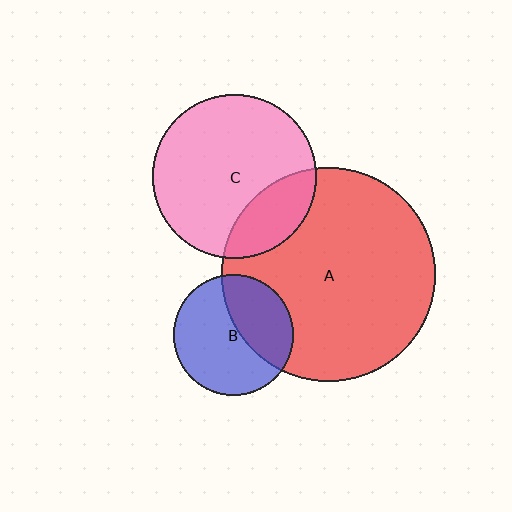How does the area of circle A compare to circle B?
Approximately 3.2 times.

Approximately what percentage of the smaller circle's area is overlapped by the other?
Approximately 40%.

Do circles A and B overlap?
Yes.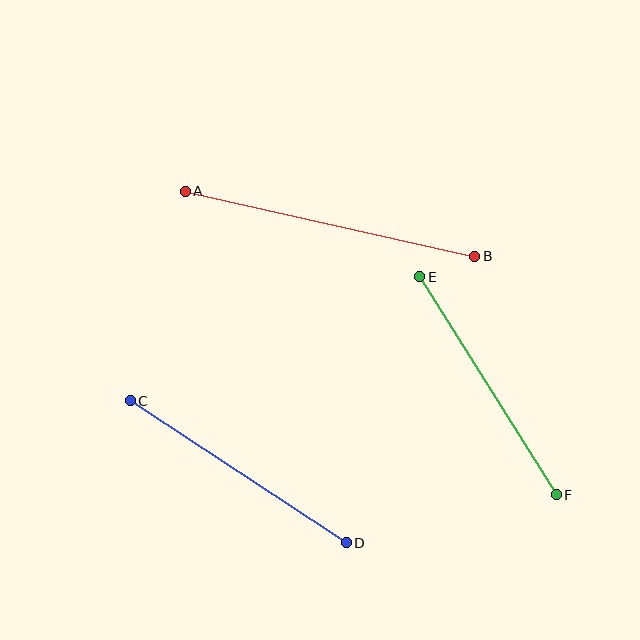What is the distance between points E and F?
The distance is approximately 257 pixels.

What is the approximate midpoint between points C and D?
The midpoint is at approximately (238, 472) pixels.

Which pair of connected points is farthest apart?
Points A and B are farthest apart.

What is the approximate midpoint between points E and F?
The midpoint is at approximately (488, 386) pixels.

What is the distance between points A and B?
The distance is approximately 297 pixels.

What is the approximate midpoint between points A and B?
The midpoint is at approximately (330, 224) pixels.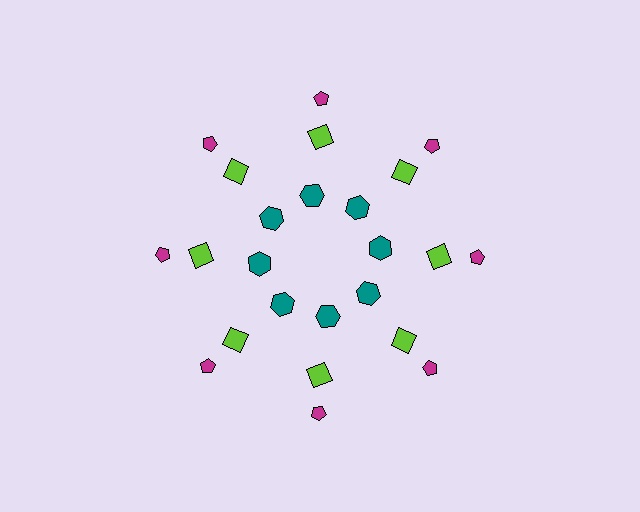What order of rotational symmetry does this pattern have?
This pattern has 8-fold rotational symmetry.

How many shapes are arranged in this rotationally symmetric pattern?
There are 24 shapes, arranged in 8 groups of 3.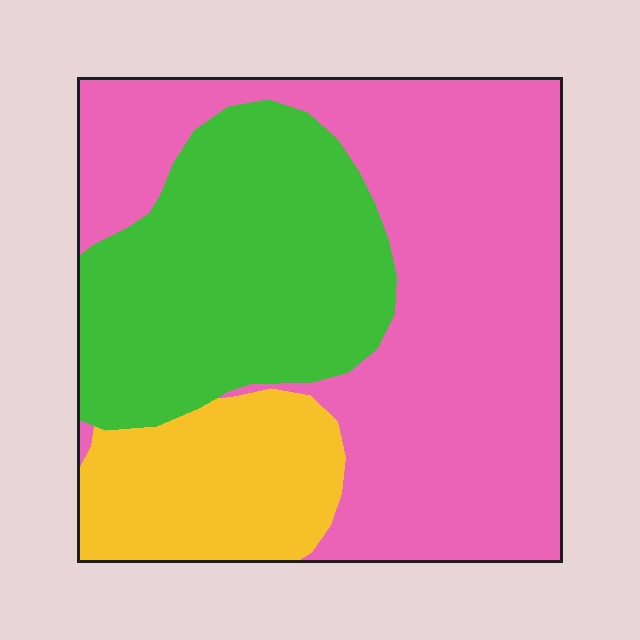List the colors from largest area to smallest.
From largest to smallest: pink, green, yellow.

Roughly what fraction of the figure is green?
Green takes up about one third (1/3) of the figure.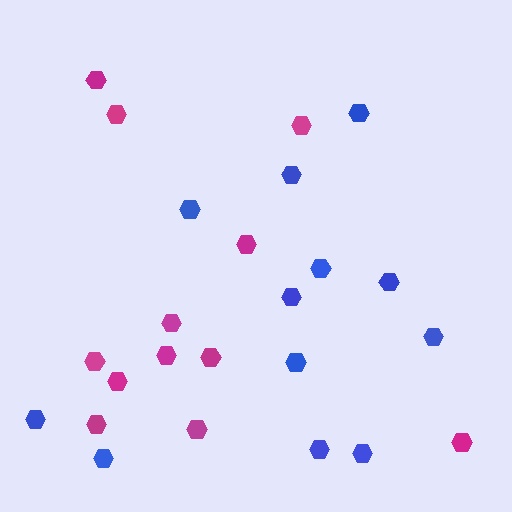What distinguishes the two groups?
There are 2 groups: one group of blue hexagons (12) and one group of magenta hexagons (12).